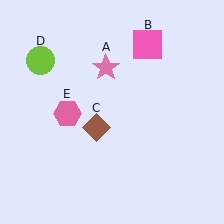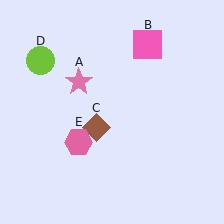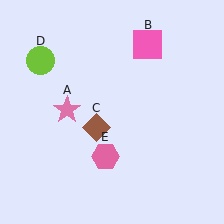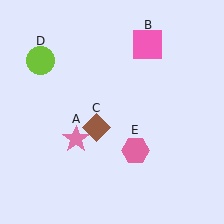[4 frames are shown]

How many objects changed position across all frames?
2 objects changed position: pink star (object A), pink hexagon (object E).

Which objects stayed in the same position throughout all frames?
Pink square (object B) and brown diamond (object C) and lime circle (object D) remained stationary.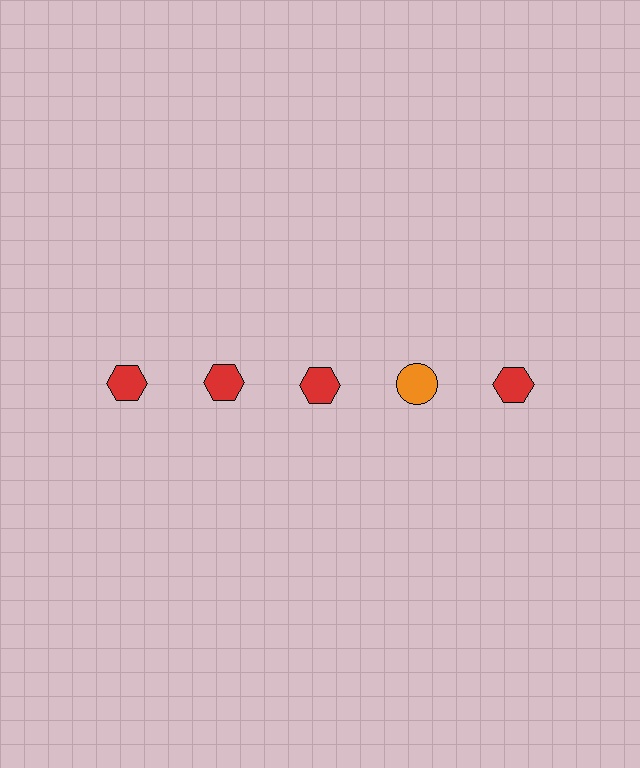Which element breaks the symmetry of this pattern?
The orange circle in the top row, second from right column breaks the symmetry. All other shapes are red hexagons.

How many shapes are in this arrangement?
There are 5 shapes arranged in a grid pattern.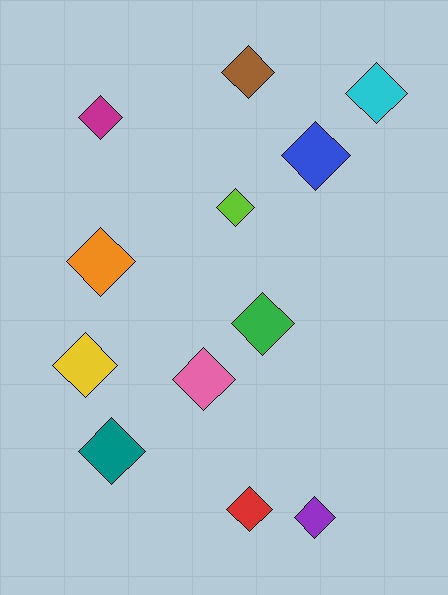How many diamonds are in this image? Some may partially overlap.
There are 12 diamonds.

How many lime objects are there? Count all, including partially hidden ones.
There is 1 lime object.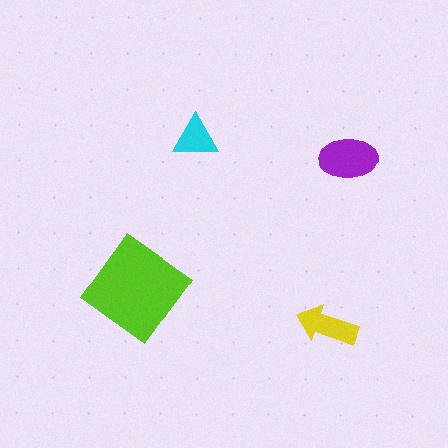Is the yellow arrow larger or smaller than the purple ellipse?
Smaller.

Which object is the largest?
The lime diamond.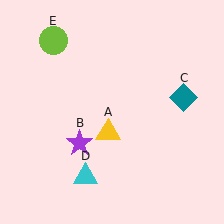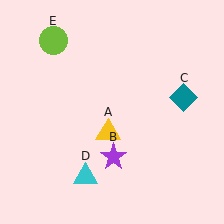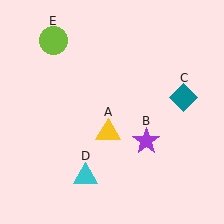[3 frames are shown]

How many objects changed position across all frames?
1 object changed position: purple star (object B).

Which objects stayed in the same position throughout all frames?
Yellow triangle (object A) and teal diamond (object C) and cyan triangle (object D) and lime circle (object E) remained stationary.